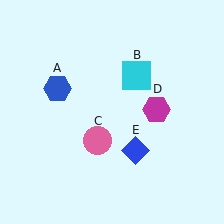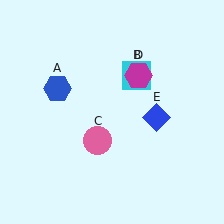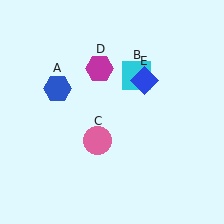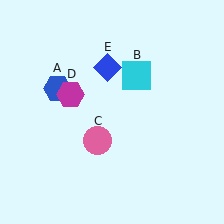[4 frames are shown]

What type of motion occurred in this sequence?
The magenta hexagon (object D), blue diamond (object E) rotated counterclockwise around the center of the scene.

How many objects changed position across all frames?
2 objects changed position: magenta hexagon (object D), blue diamond (object E).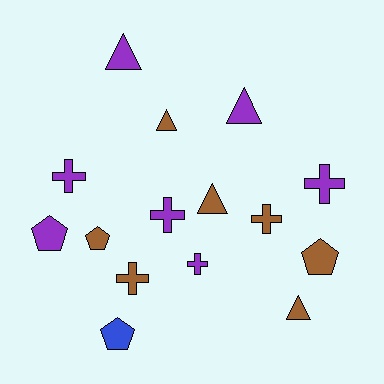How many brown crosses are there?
There are 2 brown crosses.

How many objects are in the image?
There are 15 objects.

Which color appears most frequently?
Purple, with 7 objects.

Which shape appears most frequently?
Cross, with 6 objects.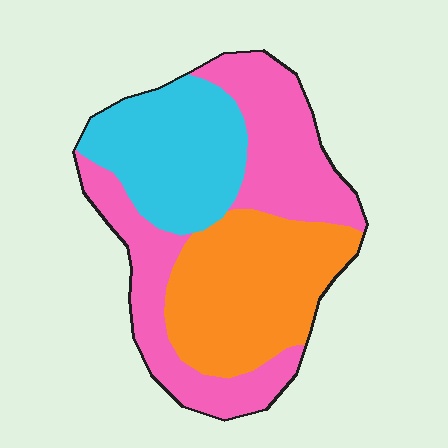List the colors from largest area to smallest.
From largest to smallest: pink, orange, cyan.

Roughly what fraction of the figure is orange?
Orange takes up about one third (1/3) of the figure.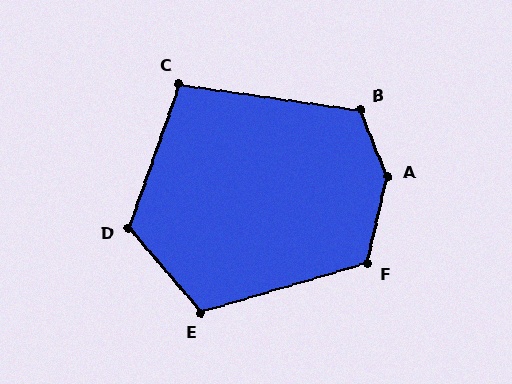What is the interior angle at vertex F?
Approximately 119 degrees (obtuse).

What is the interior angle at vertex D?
Approximately 120 degrees (obtuse).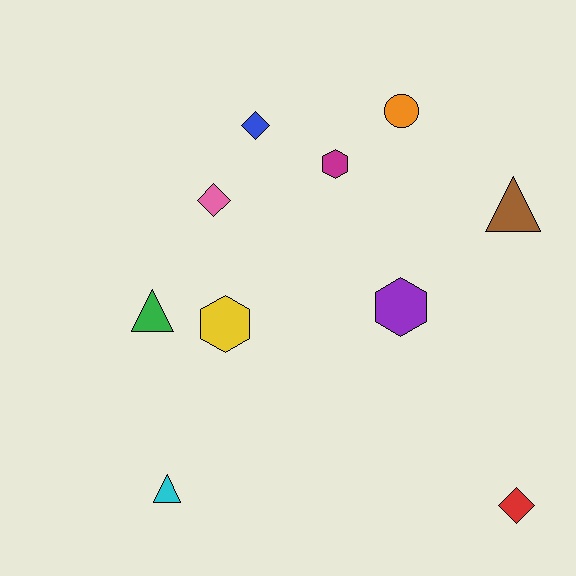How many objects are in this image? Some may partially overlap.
There are 10 objects.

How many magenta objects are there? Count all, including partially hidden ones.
There is 1 magenta object.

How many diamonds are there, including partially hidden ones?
There are 3 diamonds.